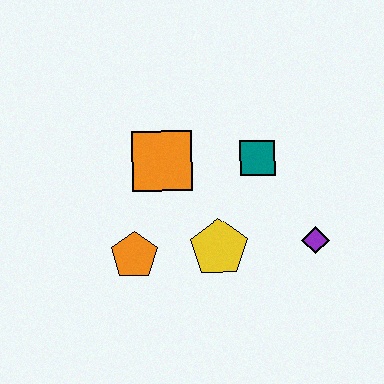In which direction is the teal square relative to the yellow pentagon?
The teal square is above the yellow pentagon.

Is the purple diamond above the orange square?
No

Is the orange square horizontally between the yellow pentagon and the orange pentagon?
Yes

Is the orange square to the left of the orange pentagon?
No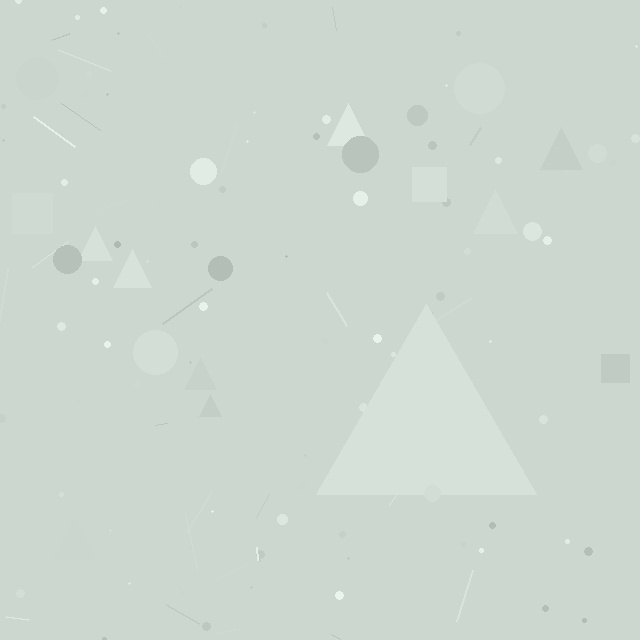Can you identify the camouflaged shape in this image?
The camouflaged shape is a triangle.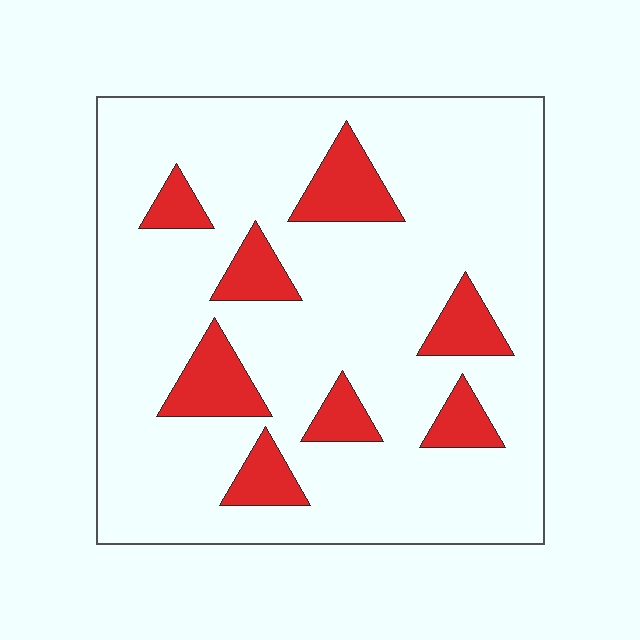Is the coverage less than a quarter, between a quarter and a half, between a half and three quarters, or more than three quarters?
Less than a quarter.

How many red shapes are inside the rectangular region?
8.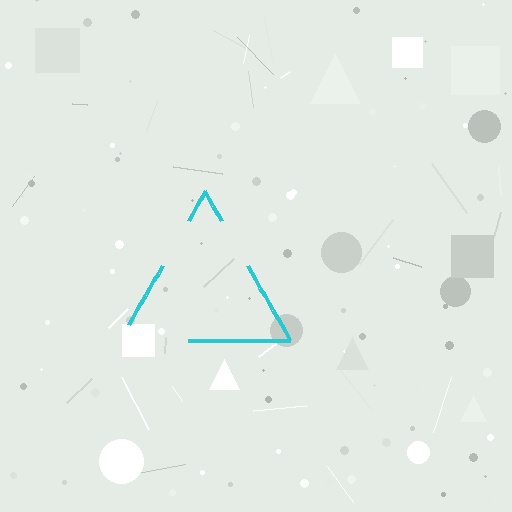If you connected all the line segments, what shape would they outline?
They would outline a triangle.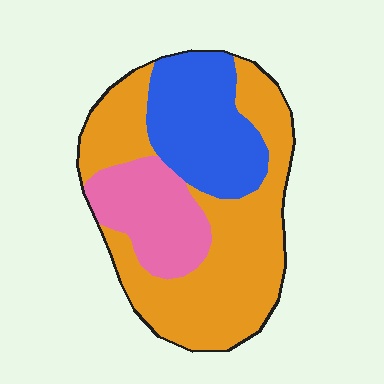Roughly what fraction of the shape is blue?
Blue covers roughly 25% of the shape.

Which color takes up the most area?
Orange, at roughly 55%.